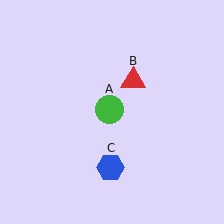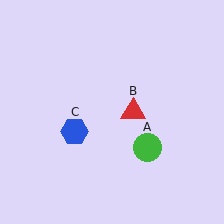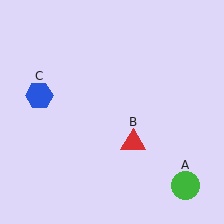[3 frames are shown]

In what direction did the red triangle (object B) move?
The red triangle (object B) moved down.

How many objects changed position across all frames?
3 objects changed position: green circle (object A), red triangle (object B), blue hexagon (object C).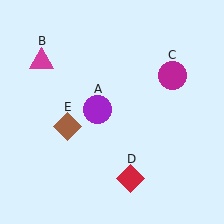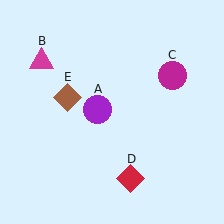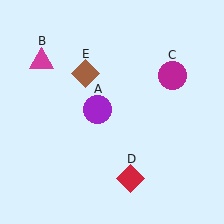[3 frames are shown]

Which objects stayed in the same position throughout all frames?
Purple circle (object A) and magenta triangle (object B) and magenta circle (object C) and red diamond (object D) remained stationary.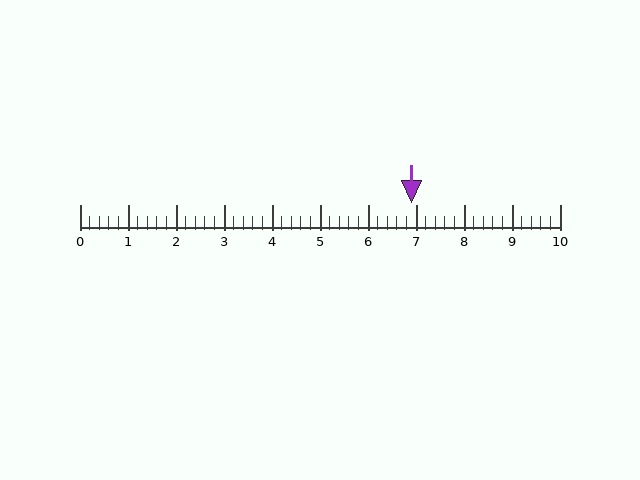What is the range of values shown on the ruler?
The ruler shows values from 0 to 10.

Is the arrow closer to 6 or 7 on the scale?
The arrow is closer to 7.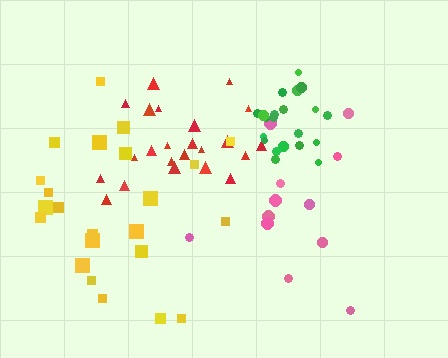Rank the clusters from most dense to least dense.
green, red, yellow, pink.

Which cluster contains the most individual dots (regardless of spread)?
Red (23).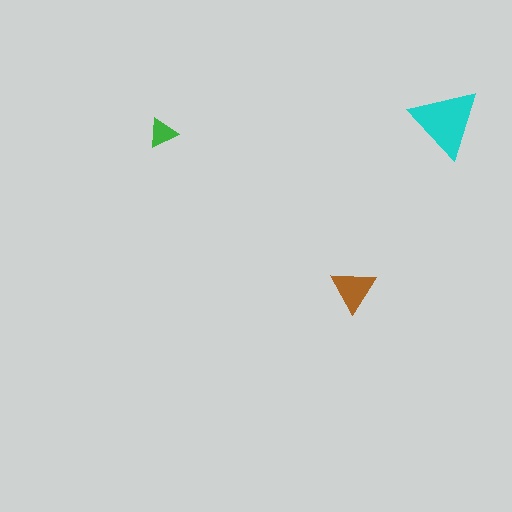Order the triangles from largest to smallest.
the cyan one, the brown one, the green one.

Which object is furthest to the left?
The green triangle is leftmost.